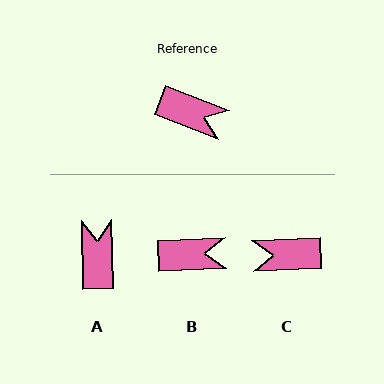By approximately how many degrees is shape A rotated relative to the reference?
Approximately 113 degrees counter-clockwise.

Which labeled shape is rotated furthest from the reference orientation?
C, about 155 degrees away.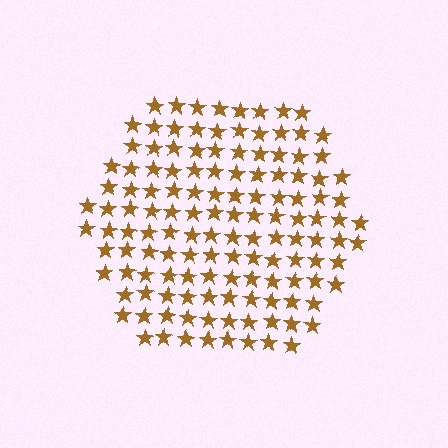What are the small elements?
The small elements are stars.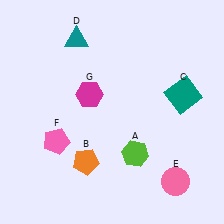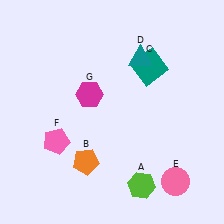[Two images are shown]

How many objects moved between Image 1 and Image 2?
3 objects moved between the two images.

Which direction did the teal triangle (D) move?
The teal triangle (D) moved right.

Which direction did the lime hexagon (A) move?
The lime hexagon (A) moved down.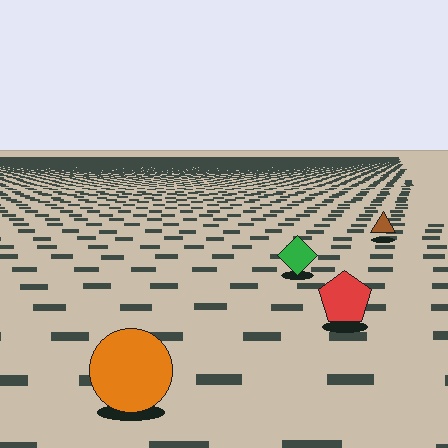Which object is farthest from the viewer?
The brown triangle is farthest from the viewer. It appears smaller and the ground texture around it is denser.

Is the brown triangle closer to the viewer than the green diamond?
No. The green diamond is closer — you can tell from the texture gradient: the ground texture is coarser near it.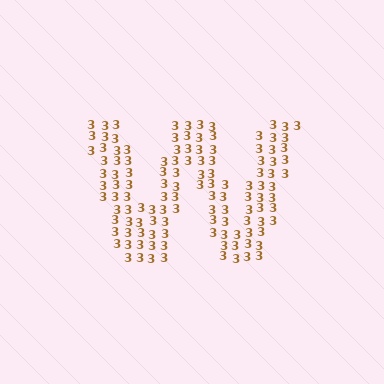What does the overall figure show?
The overall figure shows the letter W.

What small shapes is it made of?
It is made of small digit 3's.